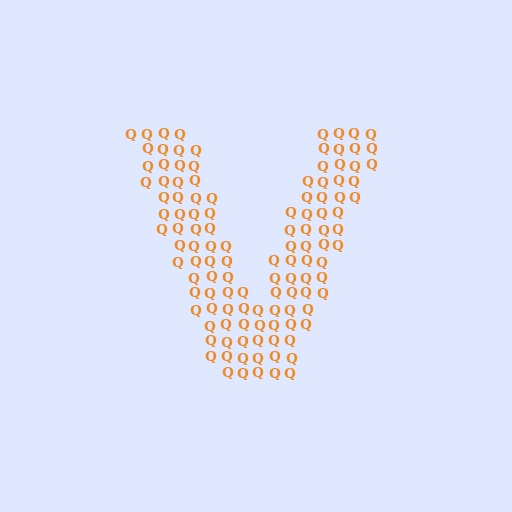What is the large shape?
The large shape is the letter V.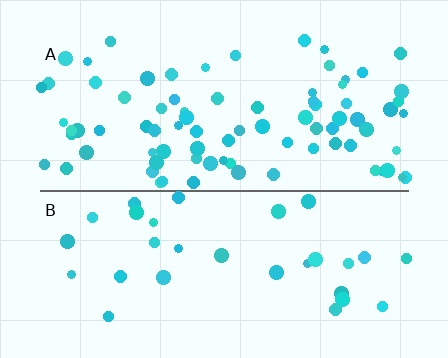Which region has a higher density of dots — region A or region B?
A (the top).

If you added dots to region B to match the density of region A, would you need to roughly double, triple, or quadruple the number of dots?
Approximately triple.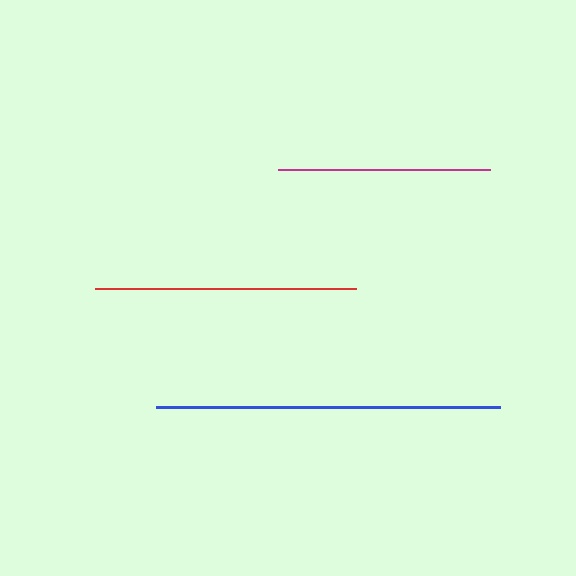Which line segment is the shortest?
The magenta line is the shortest at approximately 211 pixels.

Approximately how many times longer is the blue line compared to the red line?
The blue line is approximately 1.3 times the length of the red line.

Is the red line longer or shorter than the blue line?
The blue line is longer than the red line.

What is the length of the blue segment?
The blue segment is approximately 345 pixels long.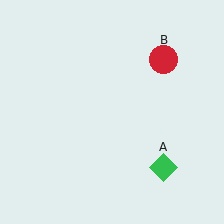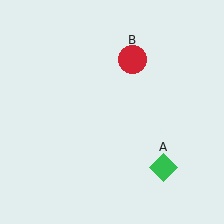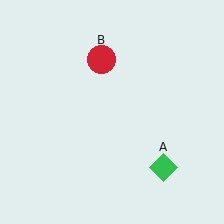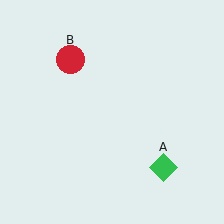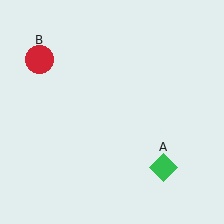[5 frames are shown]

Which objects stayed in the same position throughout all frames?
Green diamond (object A) remained stationary.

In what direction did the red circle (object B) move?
The red circle (object B) moved left.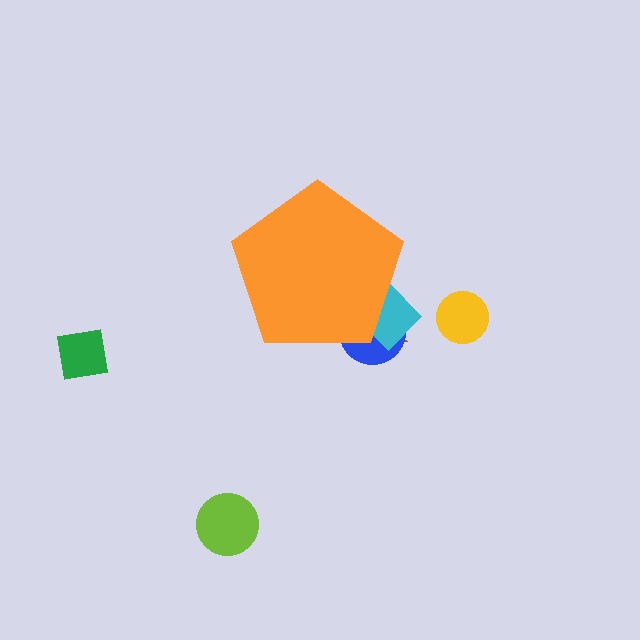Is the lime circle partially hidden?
No, the lime circle is fully visible.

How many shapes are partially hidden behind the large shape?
3 shapes are partially hidden.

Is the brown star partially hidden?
Yes, the brown star is partially hidden behind the orange pentagon.